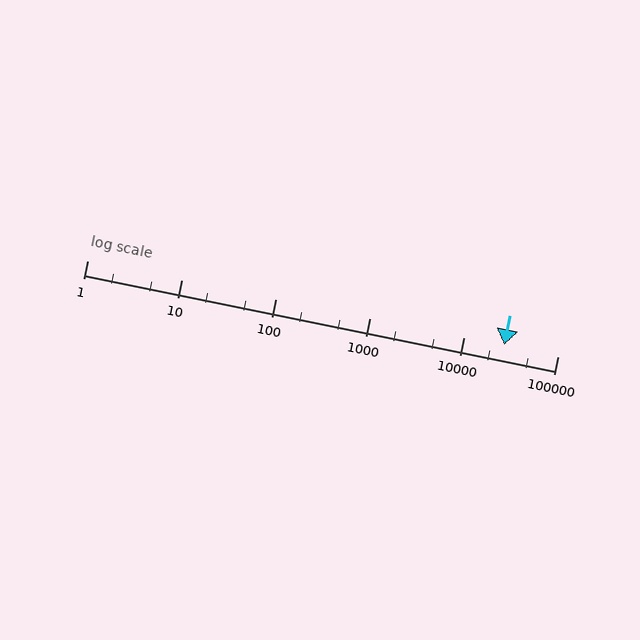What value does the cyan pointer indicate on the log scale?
The pointer indicates approximately 27000.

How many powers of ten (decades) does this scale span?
The scale spans 5 decades, from 1 to 100000.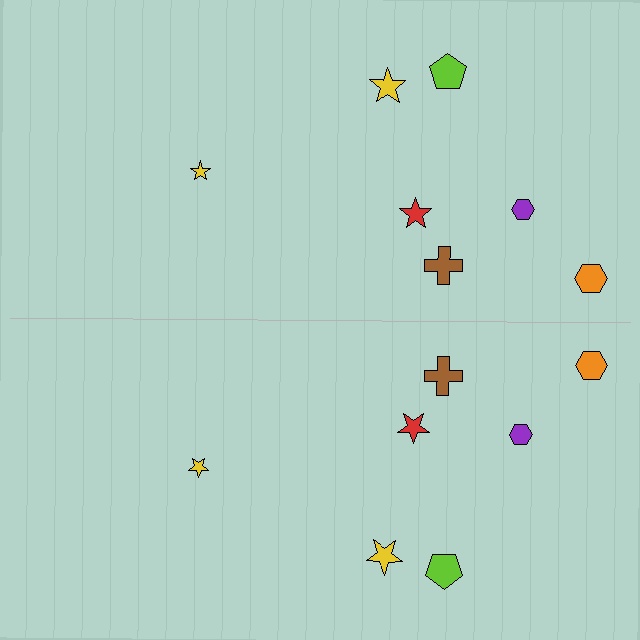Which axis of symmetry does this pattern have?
The pattern has a horizontal axis of symmetry running through the center of the image.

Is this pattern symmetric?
Yes, this pattern has bilateral (reflection) symmetry.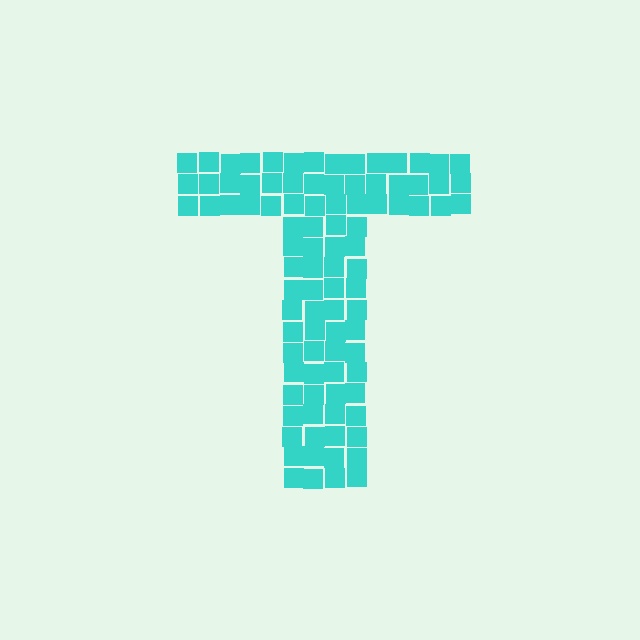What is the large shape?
The large shape is the letter T.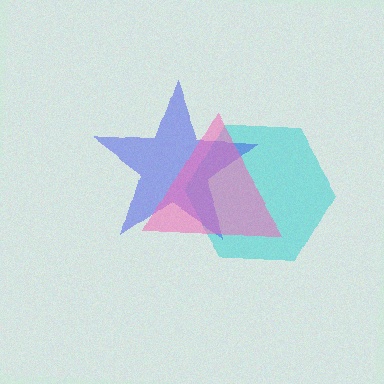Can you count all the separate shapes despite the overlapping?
Yes, there are 3 separate shapes.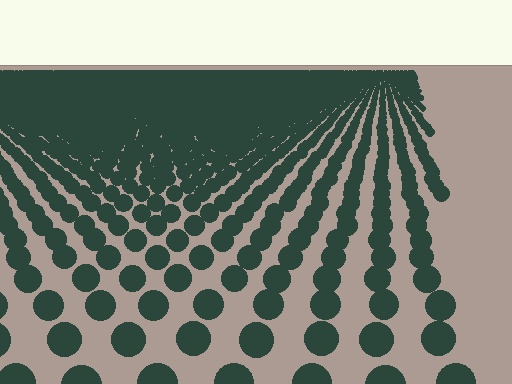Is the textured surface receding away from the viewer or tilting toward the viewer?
The surface is receding away from the viewer. Texture elements get smaller and denser toward the top.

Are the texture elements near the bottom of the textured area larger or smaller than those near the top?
Larger. Near the bottom, elements are closer to the viewer and appear at a bigger on-screen size.